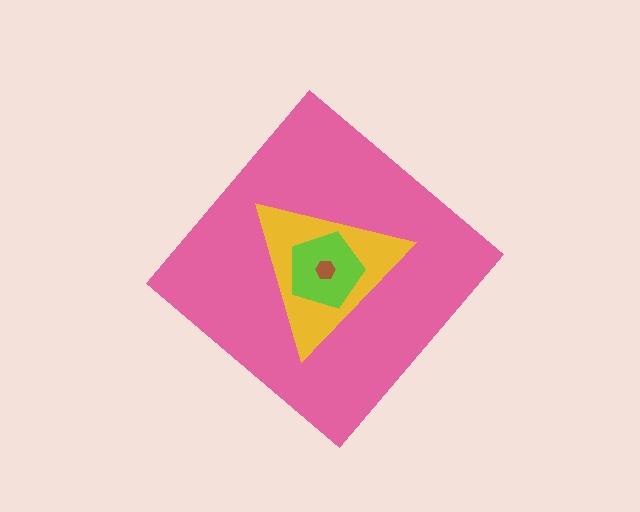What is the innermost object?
The brown hexagon.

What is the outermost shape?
The pink diamond.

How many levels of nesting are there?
4.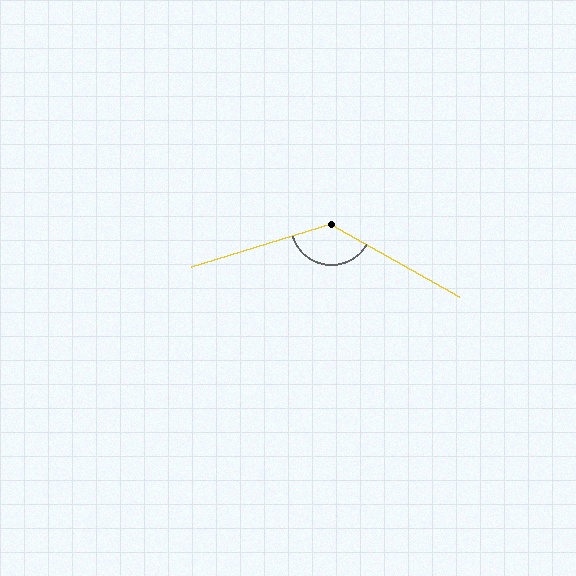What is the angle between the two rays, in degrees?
Approximately 133 degrees.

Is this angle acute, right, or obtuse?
It is obtuse.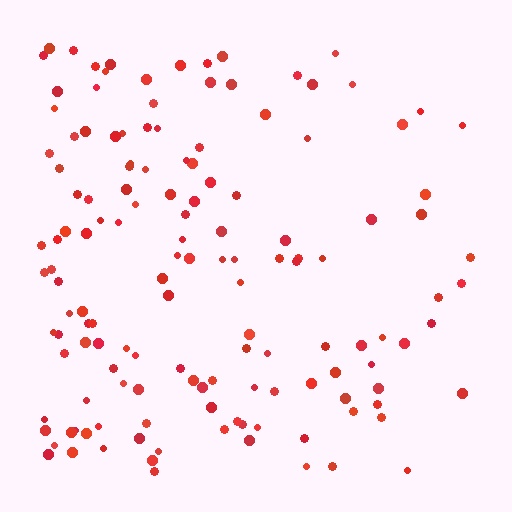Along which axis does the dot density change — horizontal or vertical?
Horizontal.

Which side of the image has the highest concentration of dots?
The left.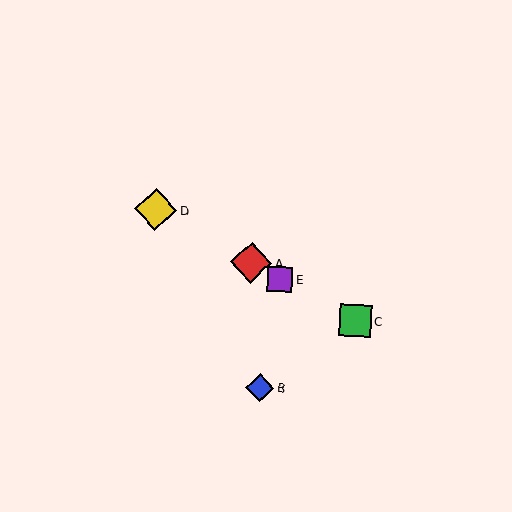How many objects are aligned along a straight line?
4 objects (A, C, D, E) are aligned along a straight line.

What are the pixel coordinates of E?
Object E is at (280, 279).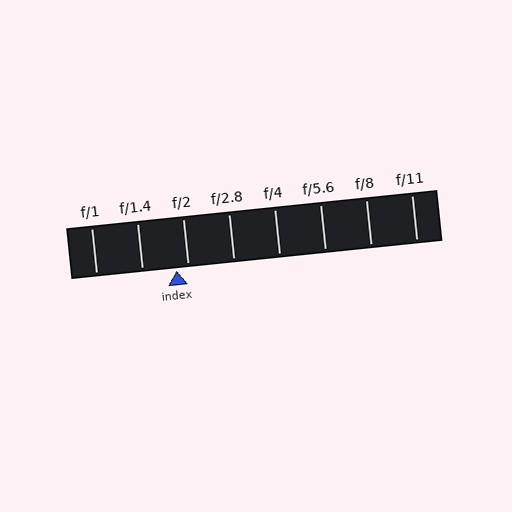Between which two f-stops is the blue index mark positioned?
The index mark is between f/1.4 and f/2.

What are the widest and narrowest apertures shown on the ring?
The widest aperture shown is f/1 and the narrowest is f/11.